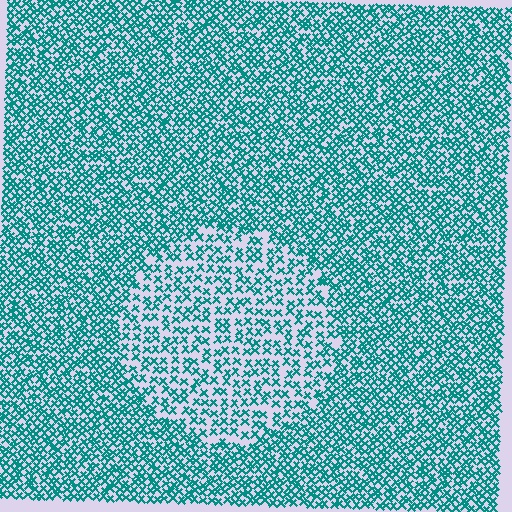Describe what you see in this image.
The image contains small teal elements arranged at two different densities. A circle-shaped region is visible where the elements are less densely packed than the surrounding area.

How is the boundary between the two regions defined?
The boundary is defined by a change in element density (approximately 1.8x ratio). All elements are the same color, size, and shape.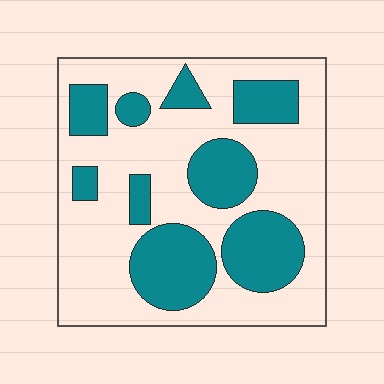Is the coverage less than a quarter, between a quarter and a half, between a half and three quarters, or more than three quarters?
Between a quarter and a half.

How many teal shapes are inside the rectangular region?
9.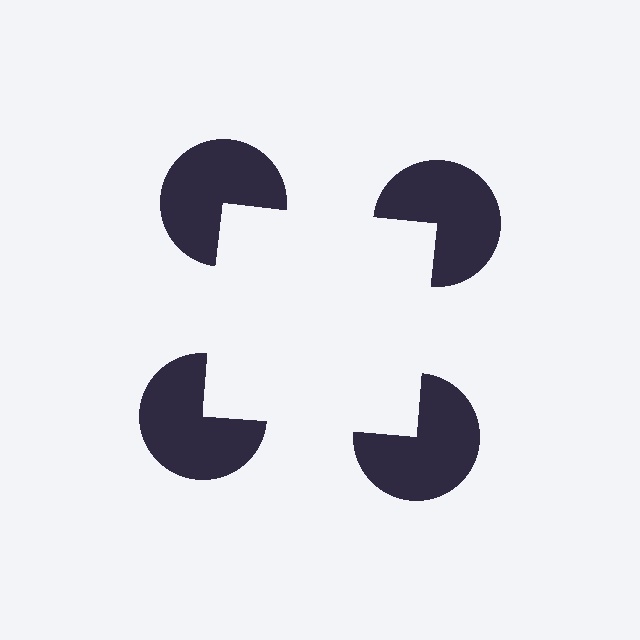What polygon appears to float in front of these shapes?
An illusory square — its edges are inferred from the aligned wedge cuts in the pac-man discs, not physically drawn.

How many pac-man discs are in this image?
There are 4 — one at each vertex of the illusory square.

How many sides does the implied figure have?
4 sides.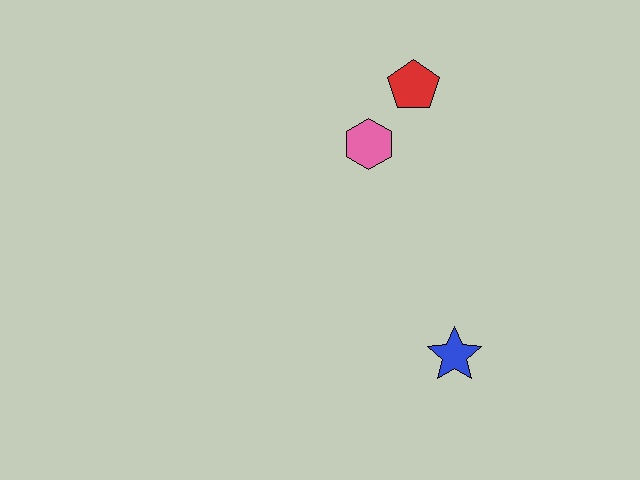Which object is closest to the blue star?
The pink hexagon is closest to the blue star.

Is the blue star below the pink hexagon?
Yes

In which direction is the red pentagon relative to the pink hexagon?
The red pentagon is above the pink hexagon.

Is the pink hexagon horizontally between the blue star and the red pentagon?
No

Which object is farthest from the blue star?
The red pentagon is farthest from the blue star.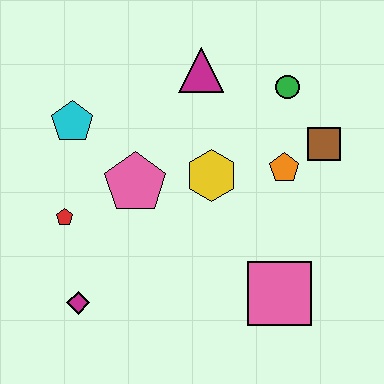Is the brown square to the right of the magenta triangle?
Yes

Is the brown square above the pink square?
Yes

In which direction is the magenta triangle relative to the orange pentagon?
The magenta triangle is above the orange pentagon.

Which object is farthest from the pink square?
The cyan pentagon is farthest from the pink square.